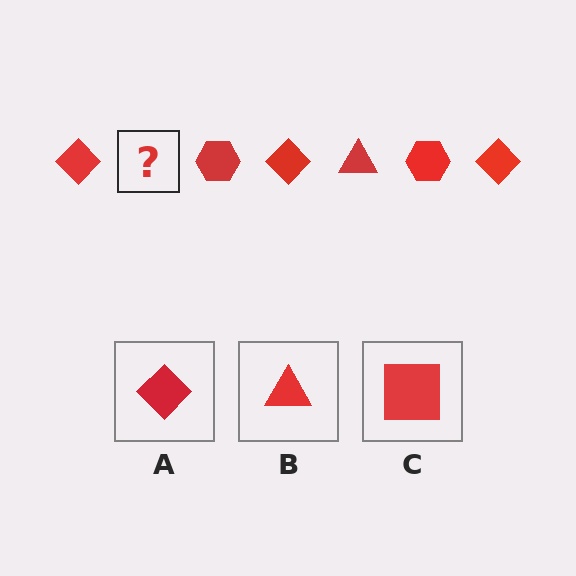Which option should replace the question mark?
Option B.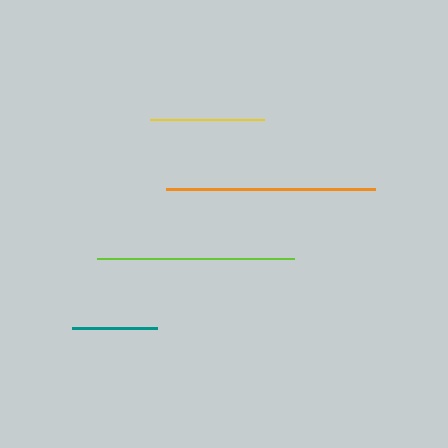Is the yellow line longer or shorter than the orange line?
The orange line is longer than the yellow line.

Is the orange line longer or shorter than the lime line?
The orange line is longer than the lime line.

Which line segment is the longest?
The orange line is the longest at approximately 209 pixels.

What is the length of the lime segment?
The lime segment is approximately 197 pixels long.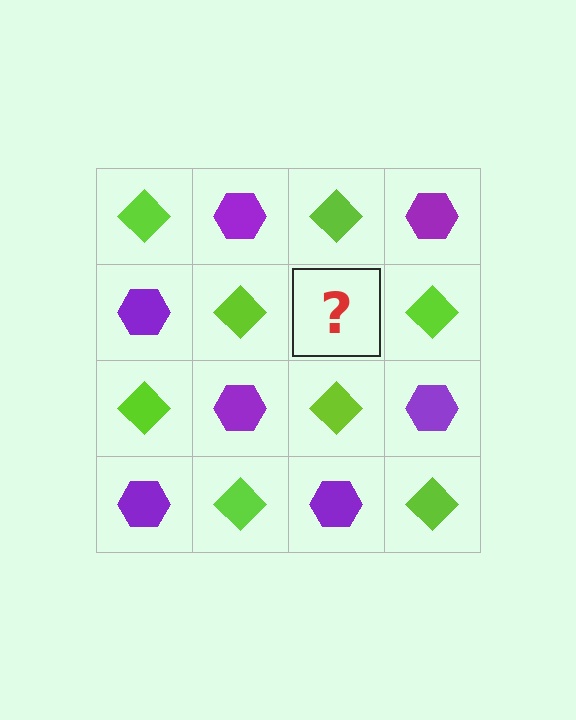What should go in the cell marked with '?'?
The missing cell should contain a purple hexagon.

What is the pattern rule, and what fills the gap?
The rule is that it alternates lime diamond and purple hexagon in a checkerboard pattern. The gap should be filled with a purple hexagon.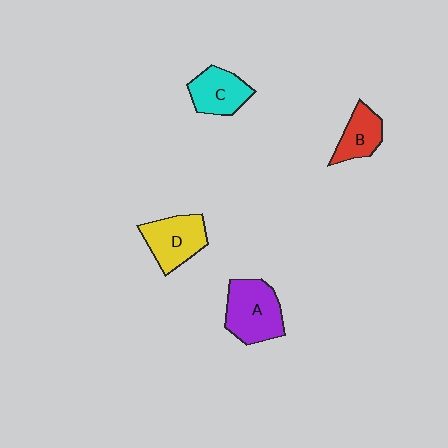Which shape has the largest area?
Shape A (purple).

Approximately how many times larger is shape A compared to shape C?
Approximately 1.4 times.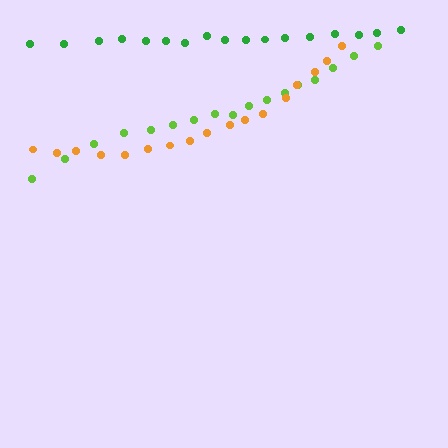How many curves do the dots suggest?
There are 3 distinct paths.